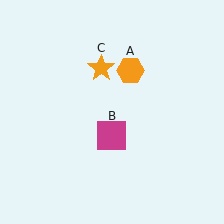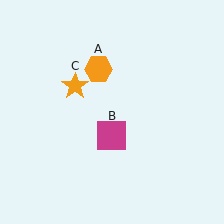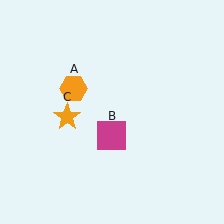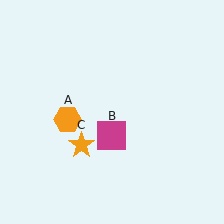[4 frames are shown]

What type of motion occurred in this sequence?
The orange hexagon (object A), orange star (object C) rotated counterclockwise around the center of the scene.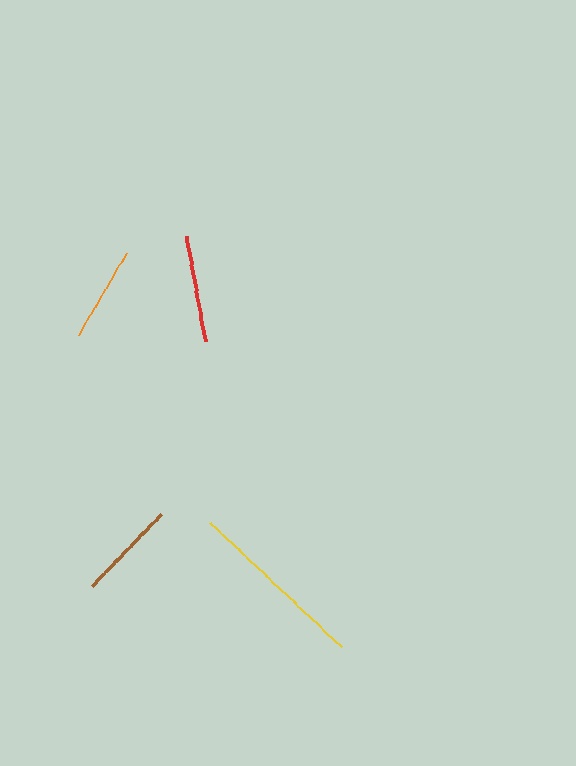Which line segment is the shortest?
The orange line is the shortest at approximately 96 pixels.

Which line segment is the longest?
The yellow line is the longest at approximately 181 pixels.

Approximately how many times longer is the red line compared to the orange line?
The red line is approximately 1.1 times the length of the orange line.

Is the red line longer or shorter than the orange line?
The red line is longer than the orange line.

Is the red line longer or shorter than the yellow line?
The yellow line is longer than the red line.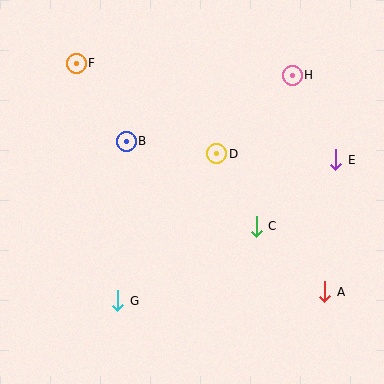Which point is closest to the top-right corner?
Point H is closest to the top-right corner.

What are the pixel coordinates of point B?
Point B is at (126, 141).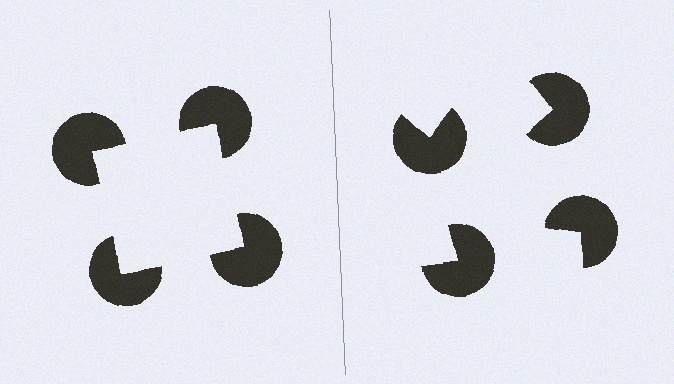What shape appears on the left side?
An illusory square.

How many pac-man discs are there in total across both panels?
8 — 4 on each side.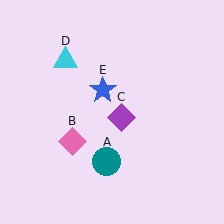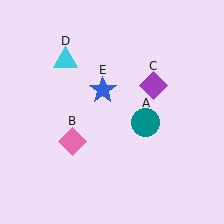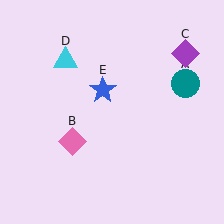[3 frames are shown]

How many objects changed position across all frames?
2 objects changed position: teal circle (object A), purple diamond (object C).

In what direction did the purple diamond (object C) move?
The purple diamond (object C) moved up and to the right.